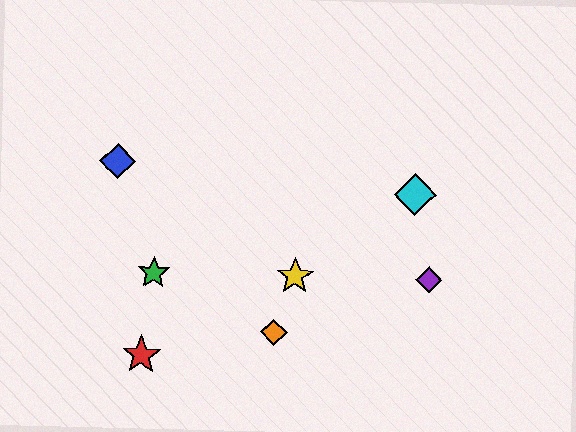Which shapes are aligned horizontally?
The green star, the yellow star, the purple diamond are aligned horizontally.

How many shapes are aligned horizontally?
3 shapes (the green star, the yellow star, the purple diamond) are aligned horizontally.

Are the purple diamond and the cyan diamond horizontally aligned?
No, the purple diamond is at y≈280 and the cyan diamond is at y≈195.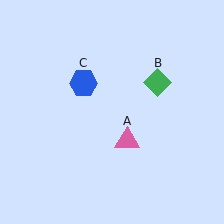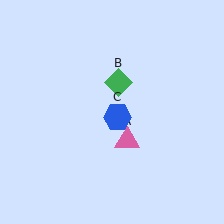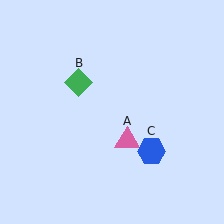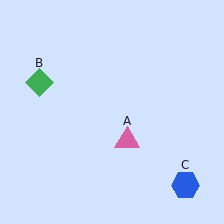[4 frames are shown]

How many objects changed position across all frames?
2 objects changed position: green diamond (object B), blue hexagon (object C).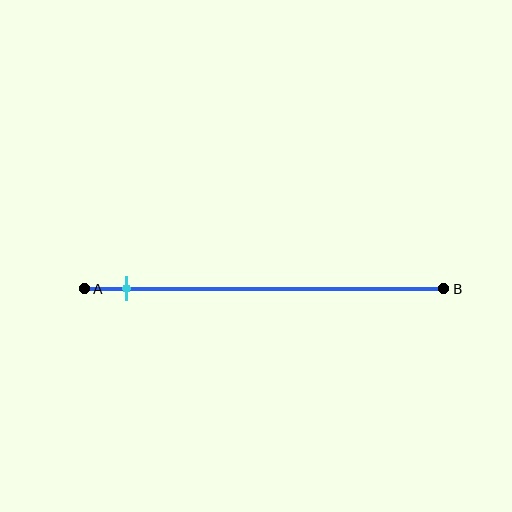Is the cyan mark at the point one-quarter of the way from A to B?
No, the mark is at about 10% from A, not at the 25% one-quarter point.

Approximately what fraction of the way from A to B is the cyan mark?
The cyan mark is approximately 10% of the way from A to B.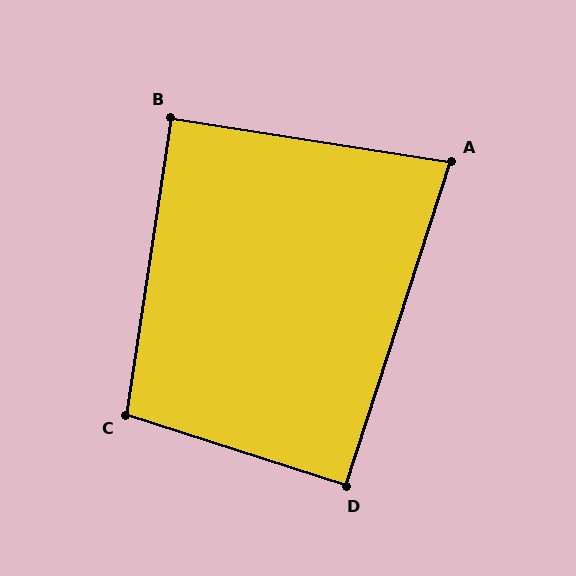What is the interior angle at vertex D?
Approximately 90 degrees (approximately right).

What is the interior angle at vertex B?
Approximately 90 degrees (approximately right).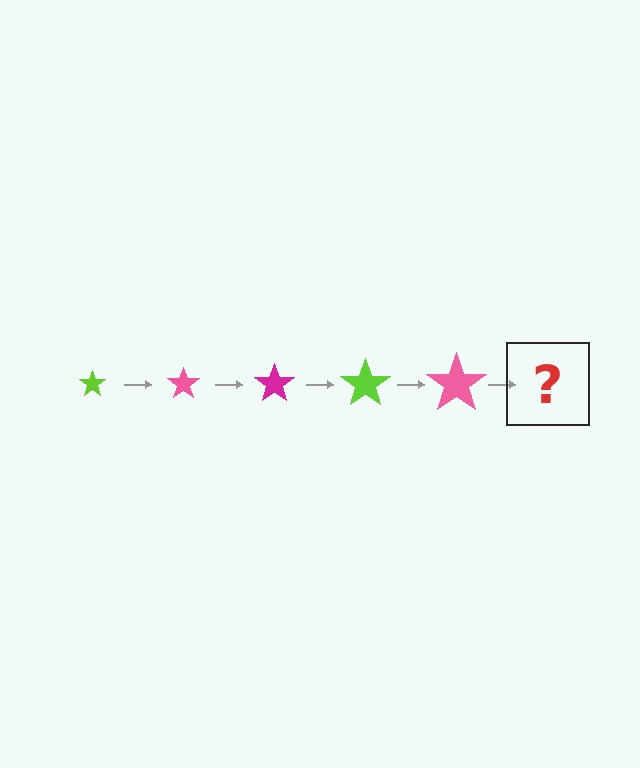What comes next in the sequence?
The next element should be a magenta star, larger than the previous one.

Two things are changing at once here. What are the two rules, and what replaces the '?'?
The two rules are that the star grows larger each step and the color cycles through lime, pink, and magenta. The '?' should be a magenta star, larger than the previous one.